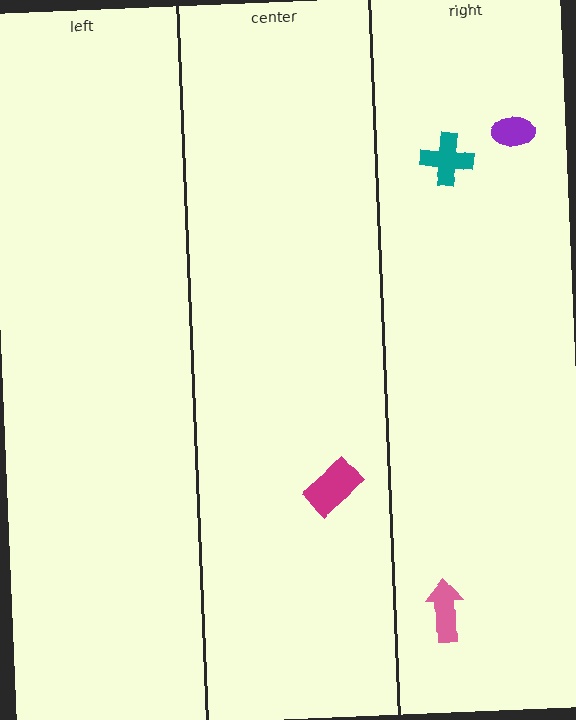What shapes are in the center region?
The magenta rectangle.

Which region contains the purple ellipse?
The right region.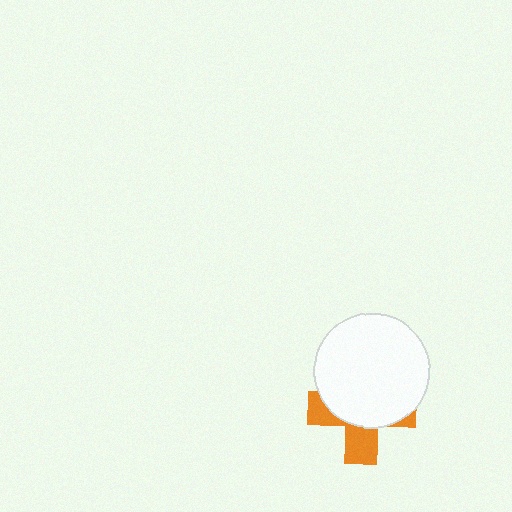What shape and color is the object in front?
The object in front is a white circle.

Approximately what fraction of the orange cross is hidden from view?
Roughly 65% of the orange cross is hidden behind the white circle.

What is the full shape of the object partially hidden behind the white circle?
The partially hidden object is an orange cross.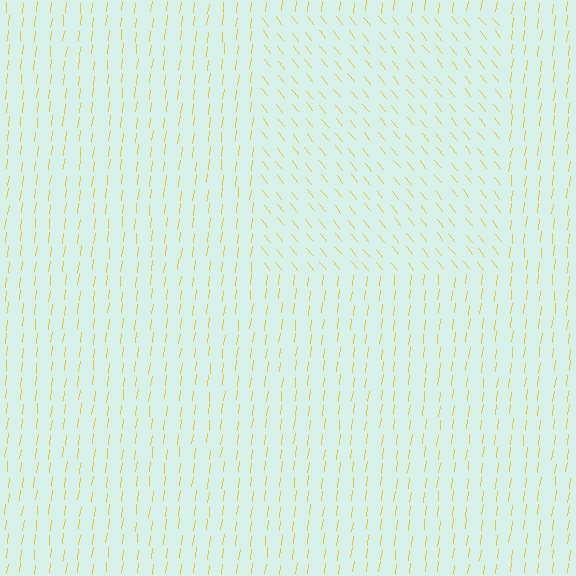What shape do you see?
I see a rectangle.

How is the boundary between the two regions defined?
The boundary is defined purely by a change in line orientation (approximately 45 degrees difference). All lines are the same color and thickness.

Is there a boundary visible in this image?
Yes, there is a texture boundary formed by a change in line orientation.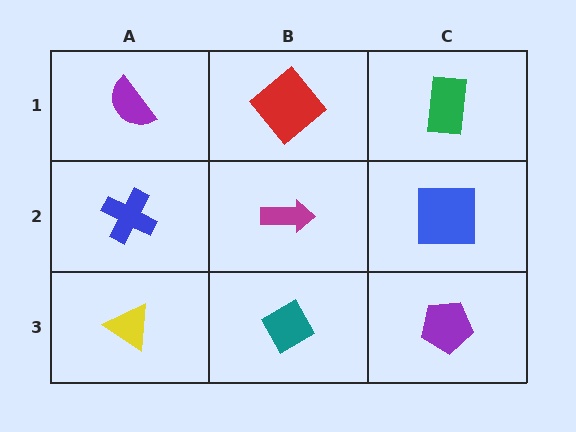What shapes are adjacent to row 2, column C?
A green rectangle (row 1, column C), a purple pentagon (row 3, column C), a magenta arrow (row 2, column B).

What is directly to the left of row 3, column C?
A teal diamond.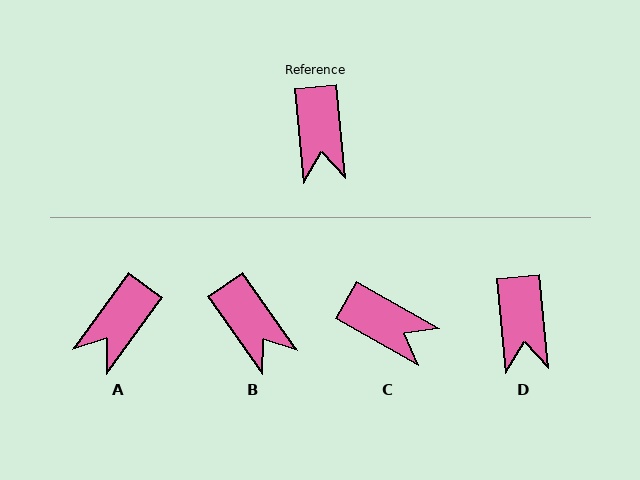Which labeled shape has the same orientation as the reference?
D.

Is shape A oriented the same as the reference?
No, it is off by about 42 degrees.